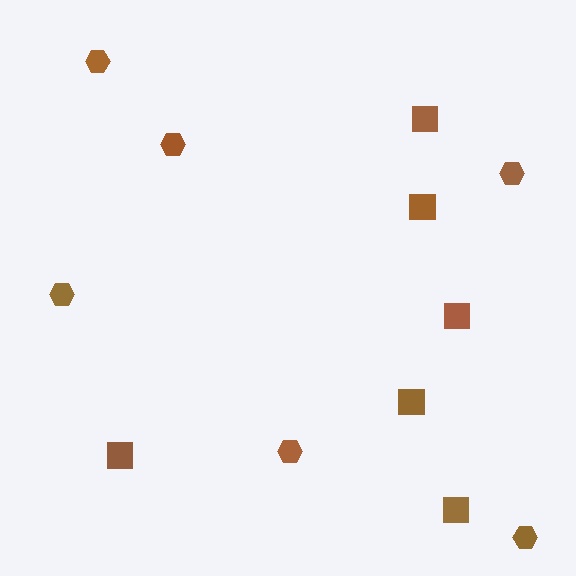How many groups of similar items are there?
There are 2 groups: one group of hexagons (6) and one group of squares (6).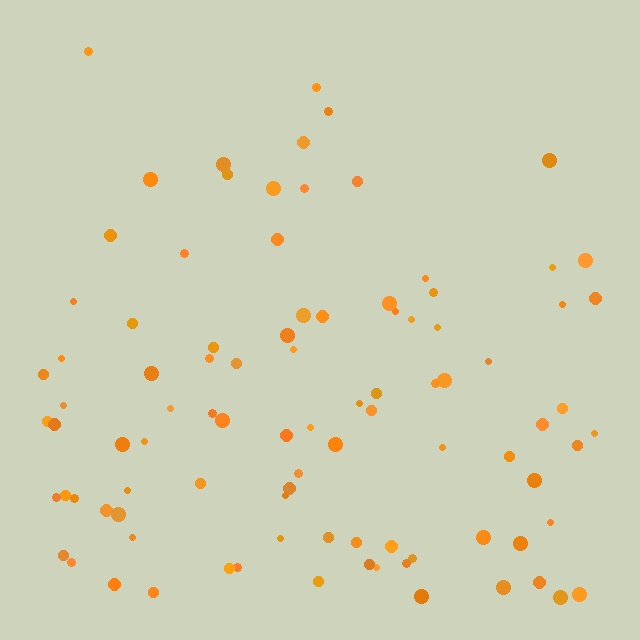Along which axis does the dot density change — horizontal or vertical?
Vertical.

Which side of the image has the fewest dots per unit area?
The top.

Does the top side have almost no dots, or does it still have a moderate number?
Still a moderate number, just noticeably fewer than the bottom.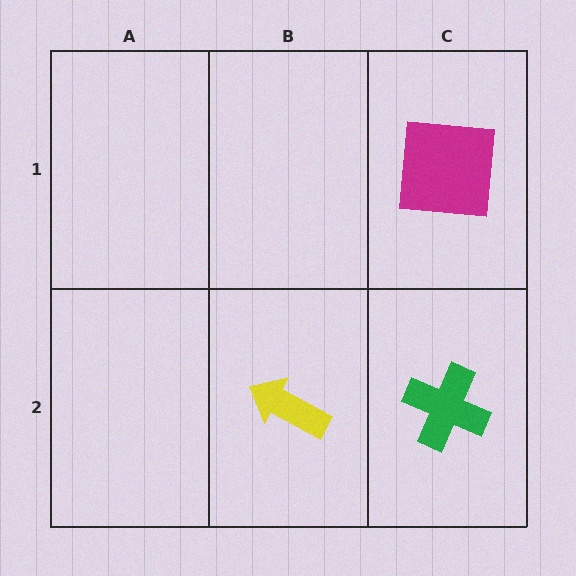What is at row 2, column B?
A yellow arrow.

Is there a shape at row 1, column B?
No, that cell is empty.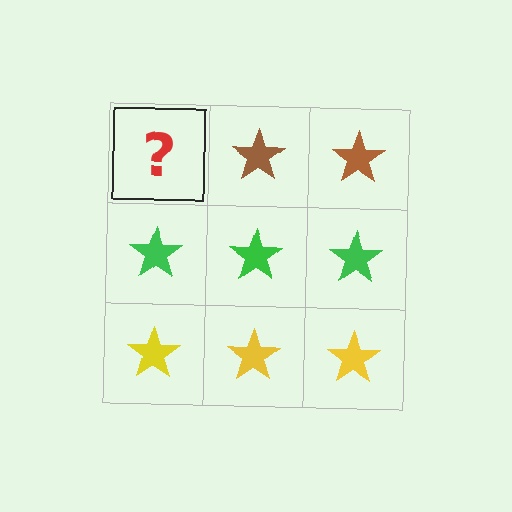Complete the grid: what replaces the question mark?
The question mark should be replaced with a brown star.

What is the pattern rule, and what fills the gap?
The rule is that each row has a consistent color. The gap should be filled with a brown star.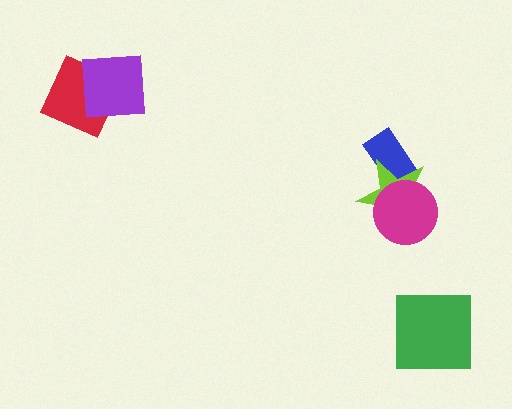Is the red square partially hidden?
Yes, it is partially covered by another shape.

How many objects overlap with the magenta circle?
1 object overlaps with the magenta circle.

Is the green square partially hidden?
No, no other shape covers it.